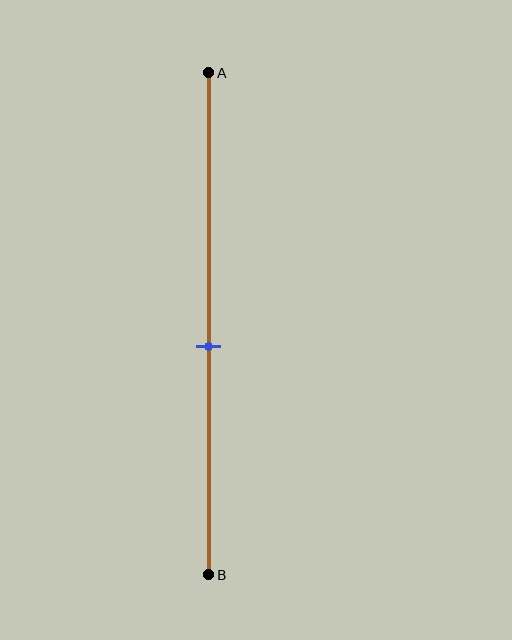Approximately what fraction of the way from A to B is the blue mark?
The blue mark is approximately 55% of the way from A to B.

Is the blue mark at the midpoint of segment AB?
No, the mark is at about 55% from A, not at the 50% midpoint.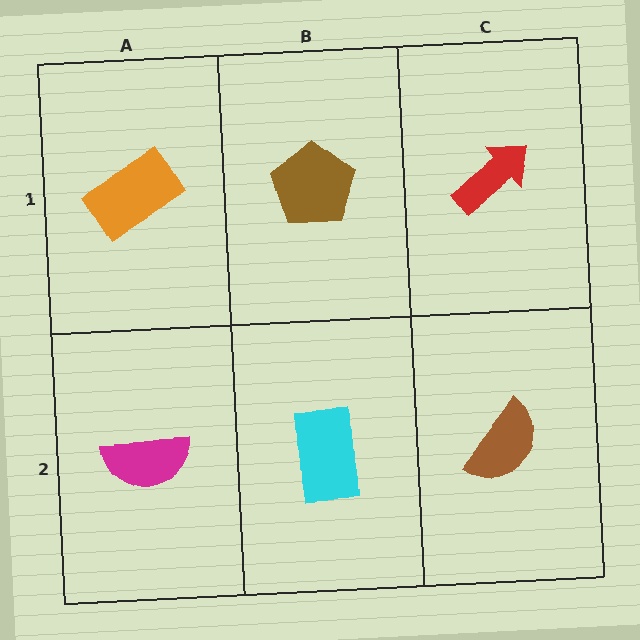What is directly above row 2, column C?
A red arrow.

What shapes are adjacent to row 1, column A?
A magenta semicircle (row 2, column A), a brown pentagon (row 1, column B).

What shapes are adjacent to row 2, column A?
An orange rectangle (row 1, column A), a cyan rectangle (row 2, column B).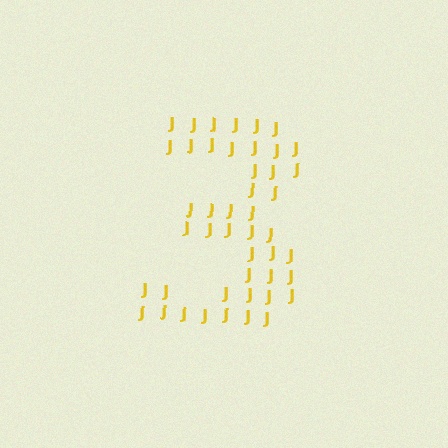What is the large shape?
The large shape is the digit 3.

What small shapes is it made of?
It is made of small letter J's.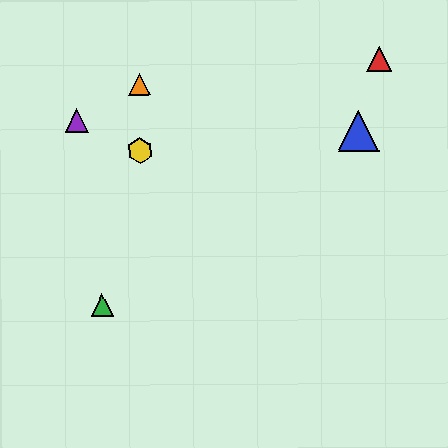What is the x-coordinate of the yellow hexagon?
The yellow hexagon is at x≈140.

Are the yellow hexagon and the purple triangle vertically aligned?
No, the yellow hexagon is at x≈140 and the purple triangle is at x≈77.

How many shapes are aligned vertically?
2 shapes (the yellow hexagon, the orange triangle) are aligned vertically.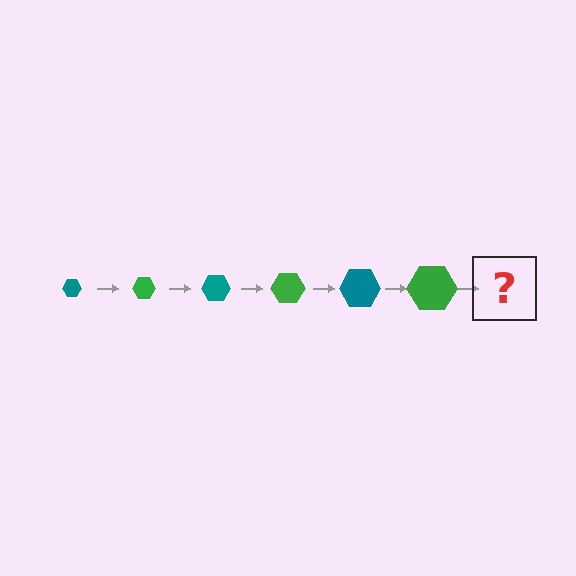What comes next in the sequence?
The next element should be a teal hexagon, larger than the previous one.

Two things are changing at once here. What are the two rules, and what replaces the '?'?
The two rules are that the hexagon grows larger each step and the color cycles through teal and green. The '?' should be a teal hexagon, larger than the previous one.